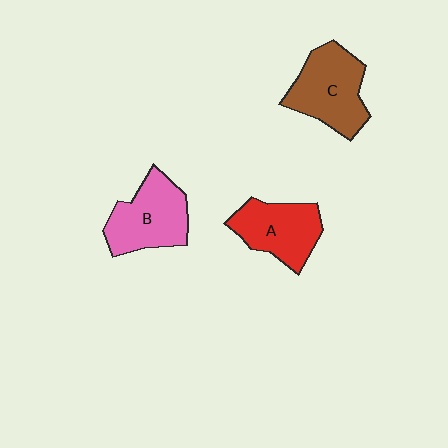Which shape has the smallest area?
Shape A (red).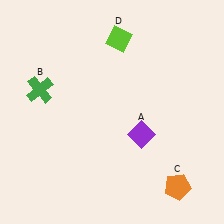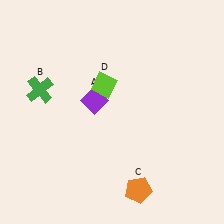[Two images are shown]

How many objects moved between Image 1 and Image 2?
3 objects moved between the two images.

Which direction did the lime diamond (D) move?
The lime diamond (D) moved down.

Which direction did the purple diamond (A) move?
The purple diamond (A) moved left.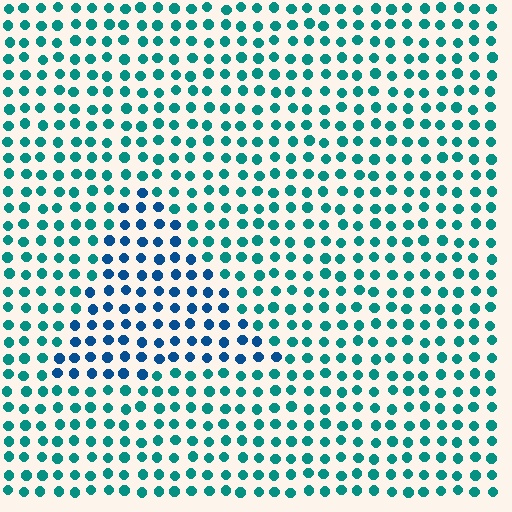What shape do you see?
I see a triangle.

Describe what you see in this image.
The image is filled with small teal elements in a uniform arrangement. A triangle-shaped region is visible where the elements are tinted to a slightly different hue, forming a subtle color boundary.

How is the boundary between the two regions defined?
The boundary is defined purely by a slight shift in hue (about 36 degrees). Spacing, size, and orientation are identical on both sides.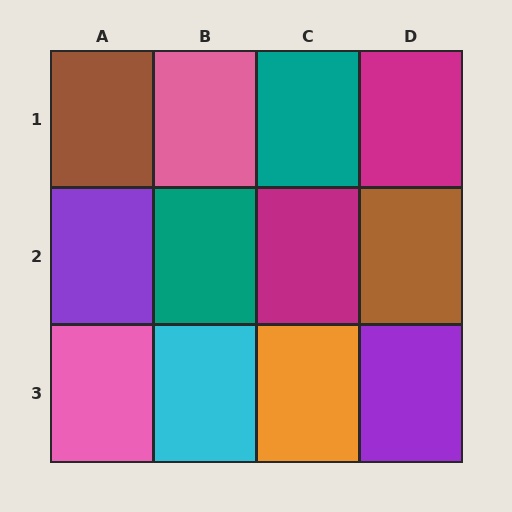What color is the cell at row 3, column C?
Orange.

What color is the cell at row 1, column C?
Teal.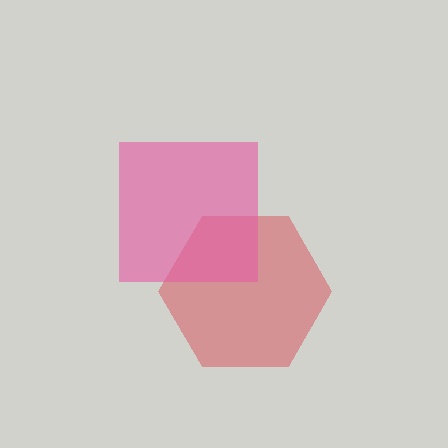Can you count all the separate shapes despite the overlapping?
Yes, there are 2 separate shapes.